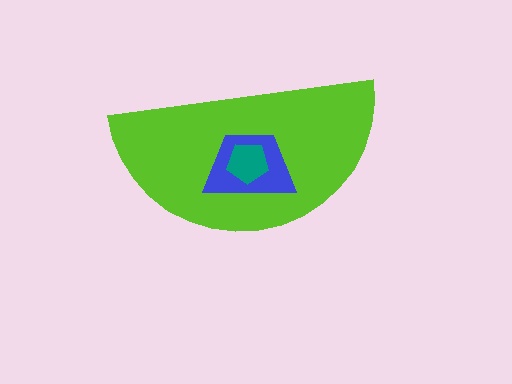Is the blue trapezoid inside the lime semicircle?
Yes.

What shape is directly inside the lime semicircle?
The blue trapezoid.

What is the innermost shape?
The teal pentagon.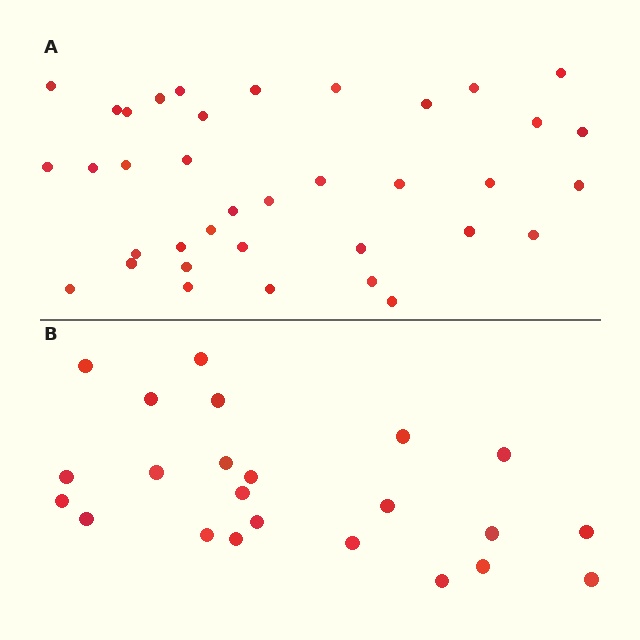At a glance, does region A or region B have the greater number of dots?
Region A (the top region) has more dots.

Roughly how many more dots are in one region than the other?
Region A has approximately 15 more dots than region B.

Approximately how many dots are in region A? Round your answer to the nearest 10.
About 40 dots. (The exact count is 37, which rounds to 40.)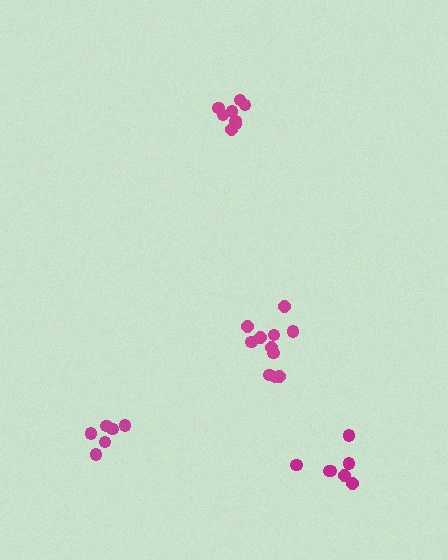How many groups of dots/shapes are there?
There are 4 groups.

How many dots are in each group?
Group 1: 8 dots, Group 2: 11 dots, Group 3: 6 dots, Group 4: 7 dots (32 total).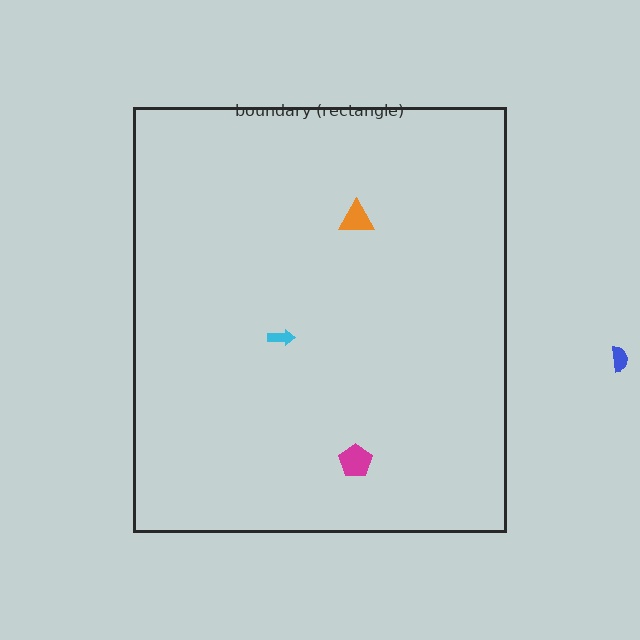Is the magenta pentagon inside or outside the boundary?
Inside.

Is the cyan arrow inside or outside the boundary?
Inside.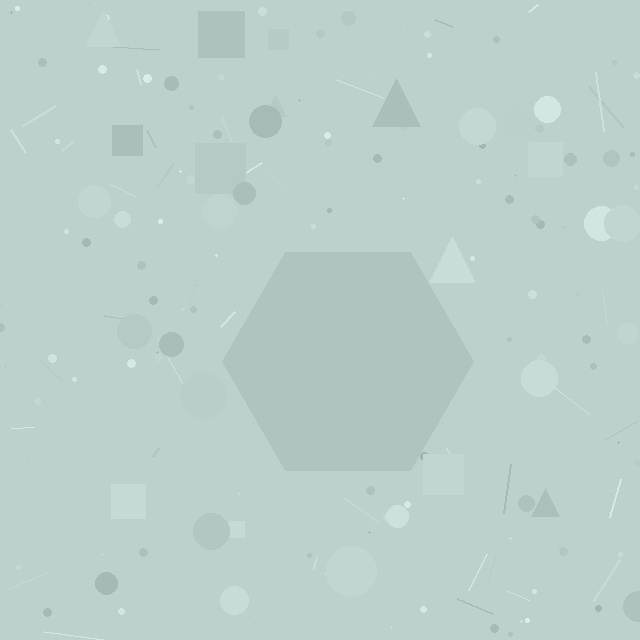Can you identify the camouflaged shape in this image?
The camouflaged shape is a hexagon.